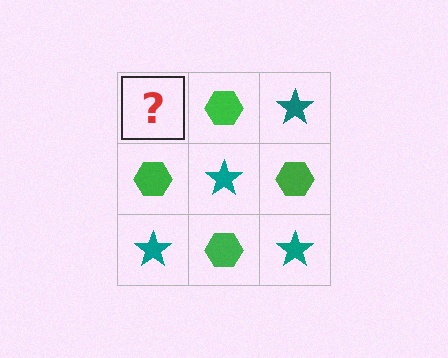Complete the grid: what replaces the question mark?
The question mark should be replaced with a teal star.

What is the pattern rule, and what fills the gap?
The rule is that it alternates teal star and green hexagon in a checkerboard pattern. The gap should be filled with a teal star.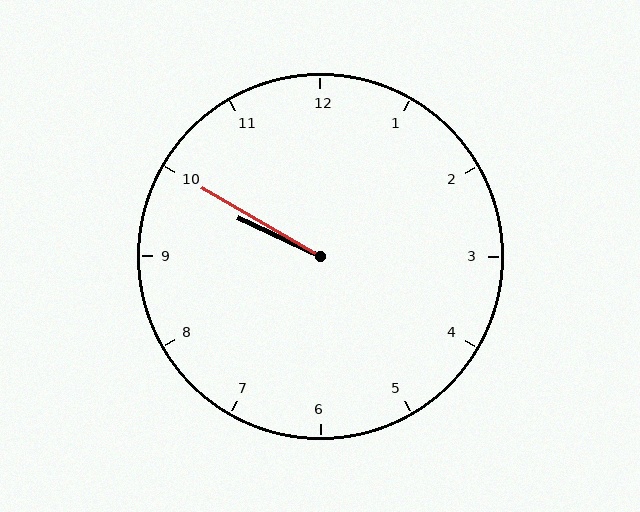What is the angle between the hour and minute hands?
Approximately 5 degrees.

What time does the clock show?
9:50.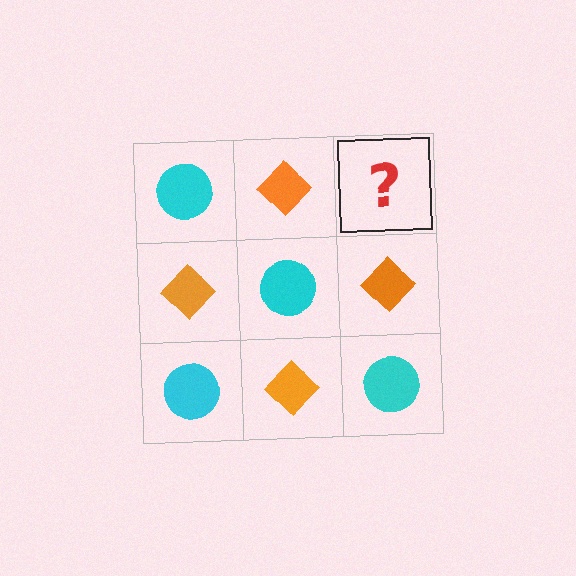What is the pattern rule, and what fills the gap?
The rule is that it alternates cyan circle and orange diamond in a checkerboard pattern. The gap should be filled with a cyan circle.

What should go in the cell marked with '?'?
The missing cell should contain a cyan circle.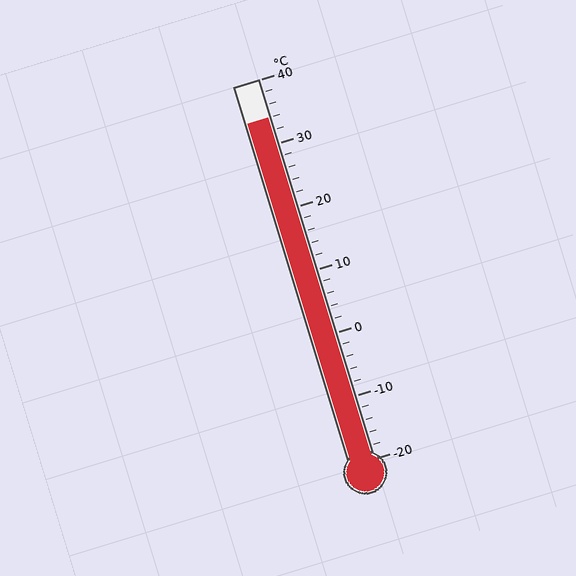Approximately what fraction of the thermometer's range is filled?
The thermometer is filled to approximately 90% of its range.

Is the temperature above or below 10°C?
The temperature is above 10°C.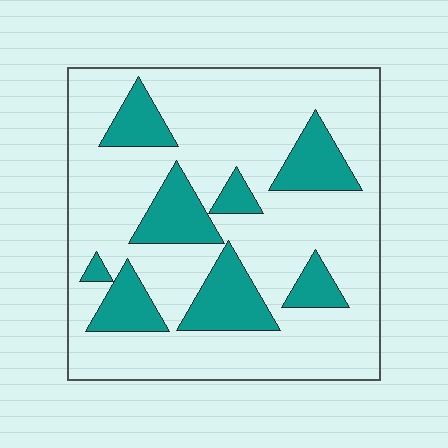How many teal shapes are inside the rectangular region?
8.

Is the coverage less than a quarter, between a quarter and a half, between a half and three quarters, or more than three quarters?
Less than a quarter.